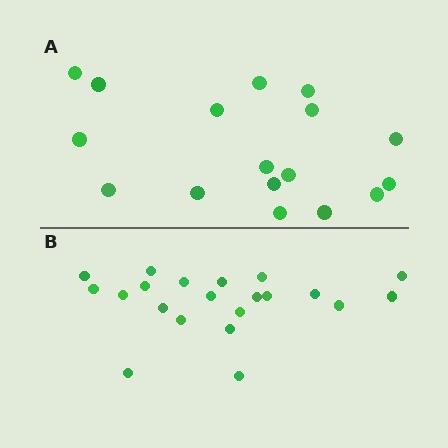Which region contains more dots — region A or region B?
Region B (the bottom region) has more dots.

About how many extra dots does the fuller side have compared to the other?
Region B has about 4 more dots than region A.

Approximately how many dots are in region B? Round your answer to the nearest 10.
About 20 dots. (The exact count is 21, which rounds to 20.)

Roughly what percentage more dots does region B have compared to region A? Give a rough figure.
About 25% more.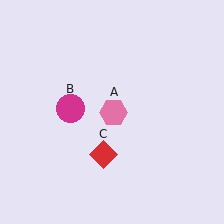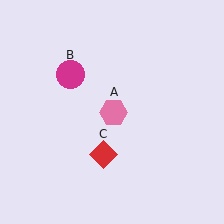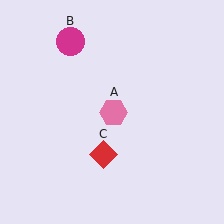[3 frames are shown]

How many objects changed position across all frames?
1 object changed position: magenta circle (object B).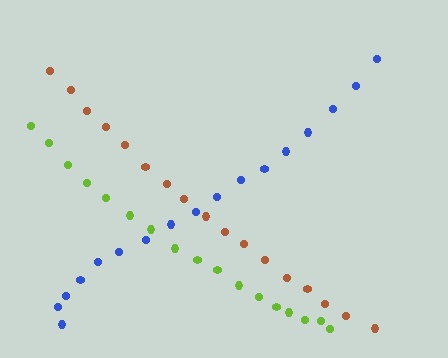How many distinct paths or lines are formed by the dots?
There are 3 distinct paths.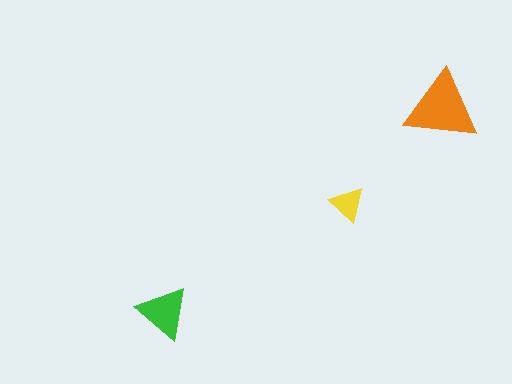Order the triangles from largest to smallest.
the orange one, the green one, the yellow one.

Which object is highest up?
The orange triangle is topmost.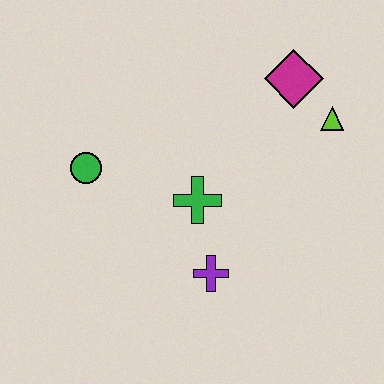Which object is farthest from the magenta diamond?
The green circle is farthest from the magenta diamond.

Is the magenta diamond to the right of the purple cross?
Yes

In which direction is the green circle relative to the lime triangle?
The green circle is to the left of the lime triangle.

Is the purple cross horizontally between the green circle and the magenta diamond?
Yes